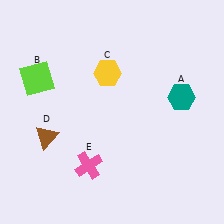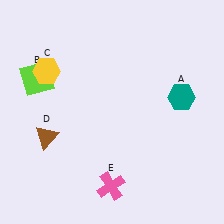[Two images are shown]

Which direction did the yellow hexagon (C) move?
The yellow hexagon (C) moved left.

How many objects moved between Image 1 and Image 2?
2 objects moved between the two images.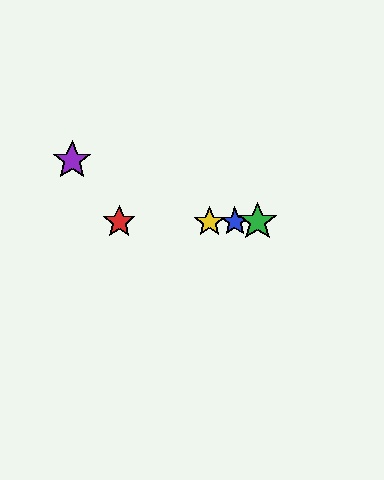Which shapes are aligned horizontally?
The red star, the blue star, the green star, the yellow star are aligned horizontally.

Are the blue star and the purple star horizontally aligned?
No, the blue star is at y≈222 and the purple star is at y≈160.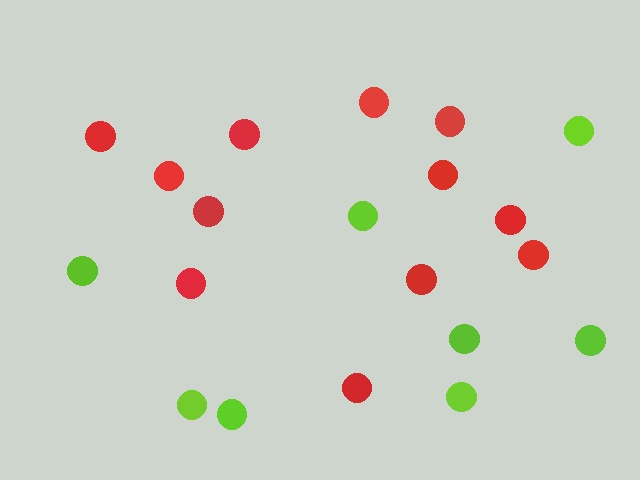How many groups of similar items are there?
There are 2 groups: one group of red circles (12) and one group of lime circles (8).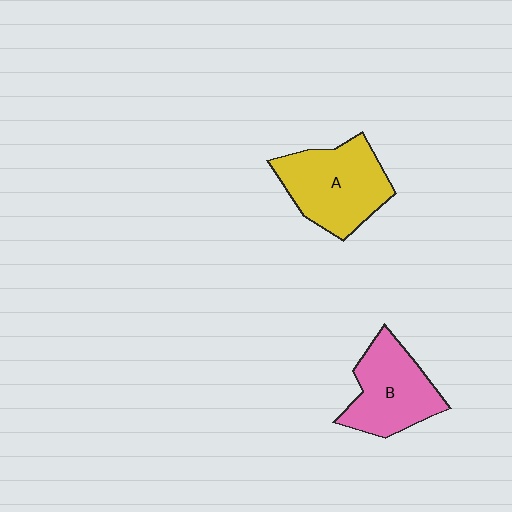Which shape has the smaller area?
Shape B (pink).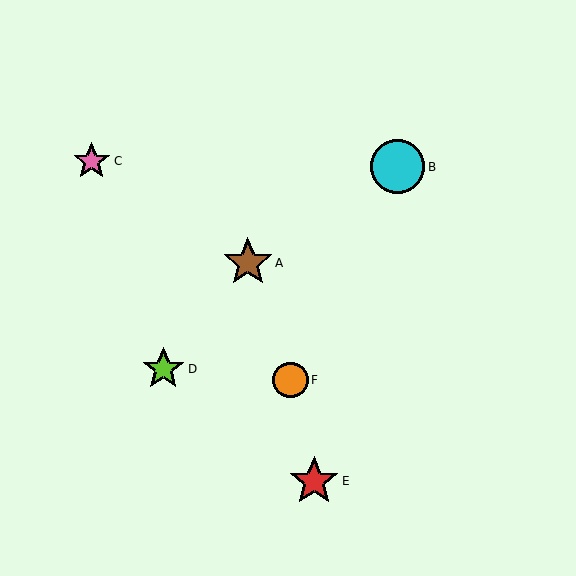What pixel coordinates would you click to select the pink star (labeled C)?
Click at (92, 161) to select the pink star C.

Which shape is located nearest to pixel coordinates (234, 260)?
The brown star (labeled A) at (248, 263) is nearest to that location.